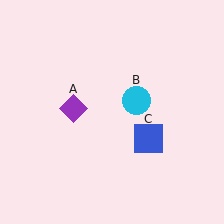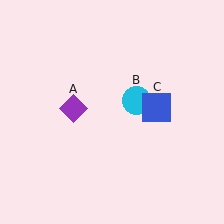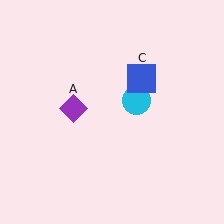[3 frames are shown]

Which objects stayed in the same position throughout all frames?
Purple diamond (object A) and cyan circle (object B) remained stationary.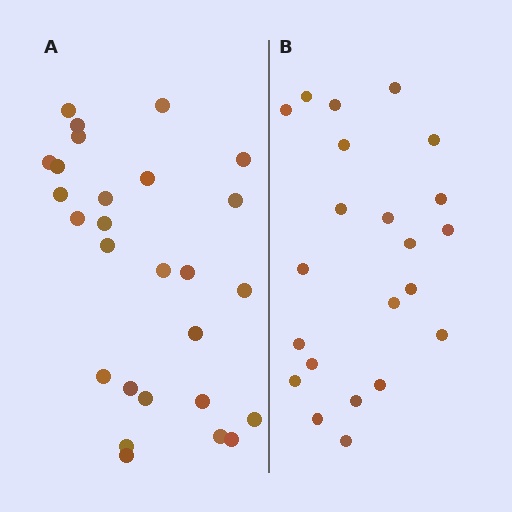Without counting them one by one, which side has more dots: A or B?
Region A (the left region) has more dots.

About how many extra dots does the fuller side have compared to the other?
Region A has about 5 more dots than region B.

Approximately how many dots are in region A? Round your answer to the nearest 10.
About 30 dots. (The exact count is 27, which rounds to 30.)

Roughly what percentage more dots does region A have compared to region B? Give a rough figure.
About 25% more.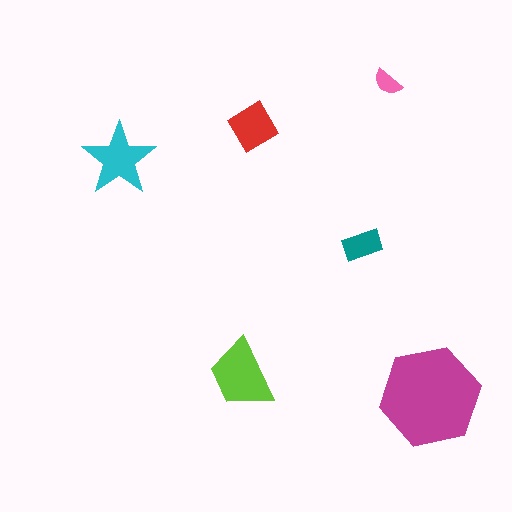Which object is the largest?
The magenta hexagon.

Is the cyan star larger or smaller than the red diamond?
Larger.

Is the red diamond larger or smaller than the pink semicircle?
Larger.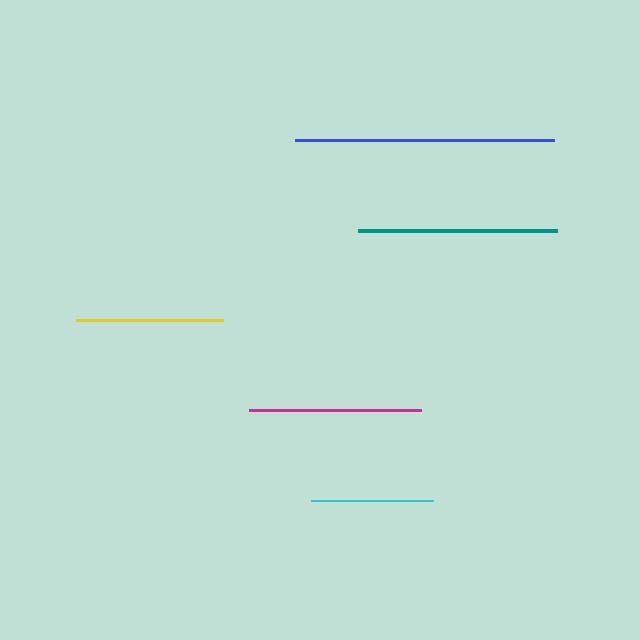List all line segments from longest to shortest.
From longest to shortest: blue, teal, magenta, yellow, cyan.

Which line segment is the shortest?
The cyan line is the shortest at approximately 122 pixels.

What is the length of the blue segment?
The blue segment is approximately 259 pixels long.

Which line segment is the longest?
The blue line is the longest at approximately 259 pixels.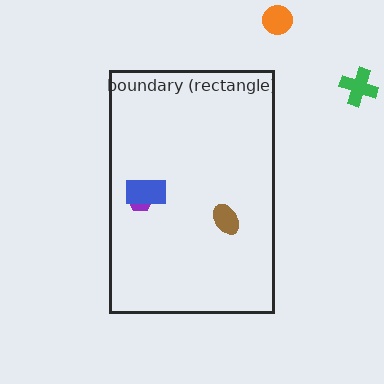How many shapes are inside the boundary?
3 inside, 2 outside.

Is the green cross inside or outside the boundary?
Outside.